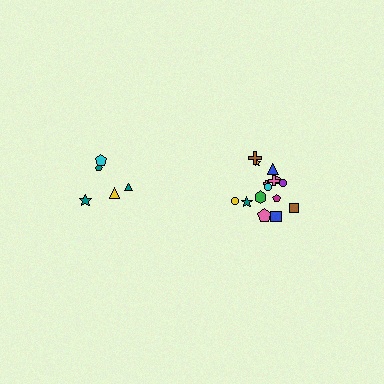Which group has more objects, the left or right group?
The right group.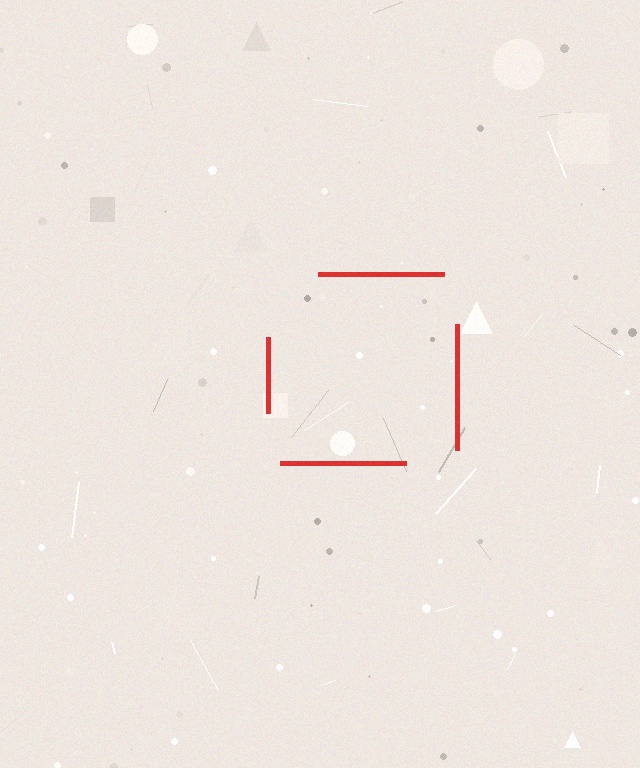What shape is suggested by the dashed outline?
The dashed outline suggests a square.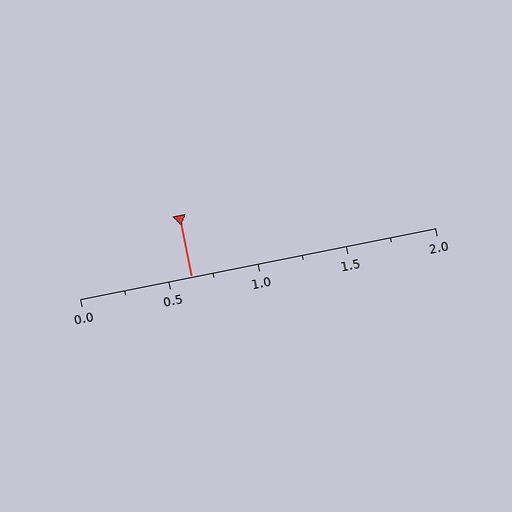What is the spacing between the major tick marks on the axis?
The major ticks are spaced 0.5 apart.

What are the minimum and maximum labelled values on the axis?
The axis runs from 0.0 to 2.0.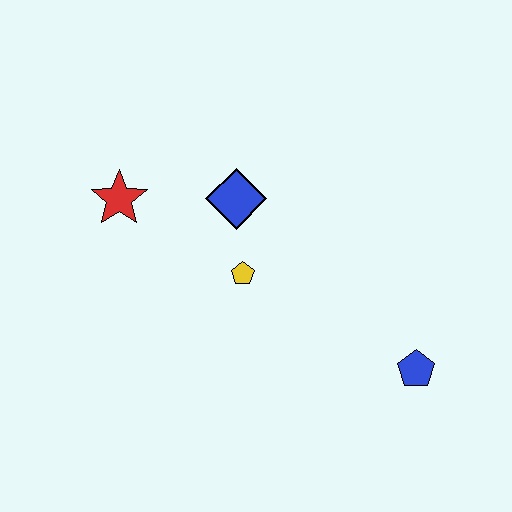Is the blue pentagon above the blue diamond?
No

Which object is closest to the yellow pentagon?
The blue diamond is closest to the yellow pentagon.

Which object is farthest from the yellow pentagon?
The blue pentagon is farthest from the yellow pentagon.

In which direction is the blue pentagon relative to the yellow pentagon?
The blue pentagon is to the right of the yellow pentagon.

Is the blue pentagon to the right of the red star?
Yes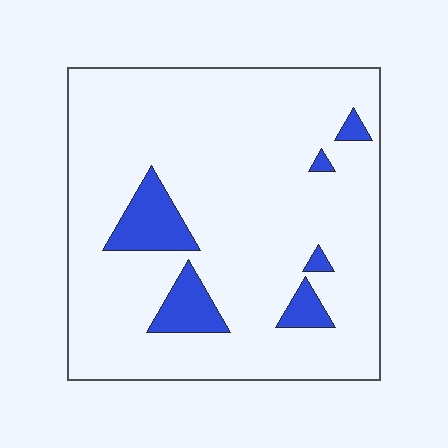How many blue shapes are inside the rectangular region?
6.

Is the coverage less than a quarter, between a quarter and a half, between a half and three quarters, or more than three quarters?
Less than a quarter.